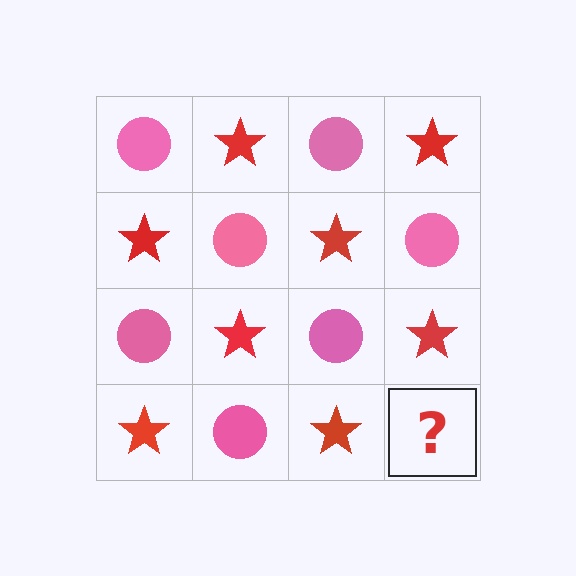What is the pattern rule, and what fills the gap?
The rule is that it alternates pink circle and red star in a checkerboard pattern. The gap should be filled with a pink circle.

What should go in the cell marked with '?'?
The missing cell should contain a pink circle.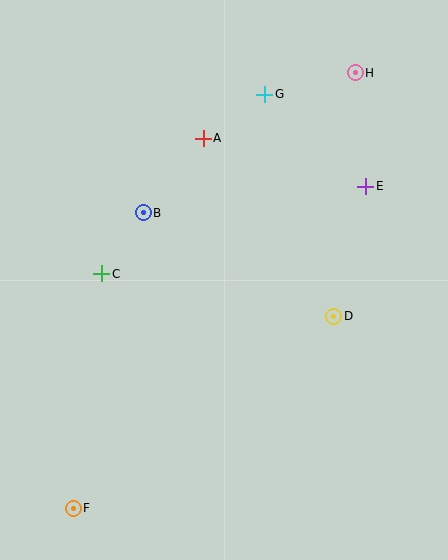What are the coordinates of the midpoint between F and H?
The midpoint between F and H is at (214, 291).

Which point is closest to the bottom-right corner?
Point D is closest to the bottom-right corner.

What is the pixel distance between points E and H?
The distance between E and H is 114 pixels.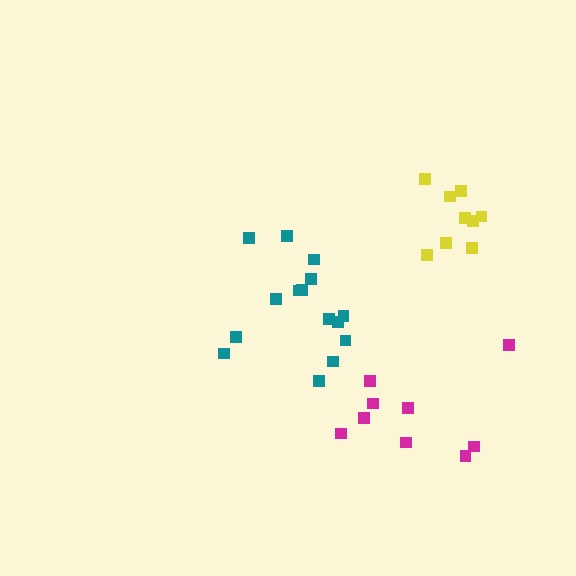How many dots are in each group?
Group 1: 15 dots, Group 2: 9 dots, Group 3: 9 dots (33 total).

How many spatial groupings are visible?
There are 3 spatial groupings.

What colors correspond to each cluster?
The clusters are colored: teal, magenta, yellow.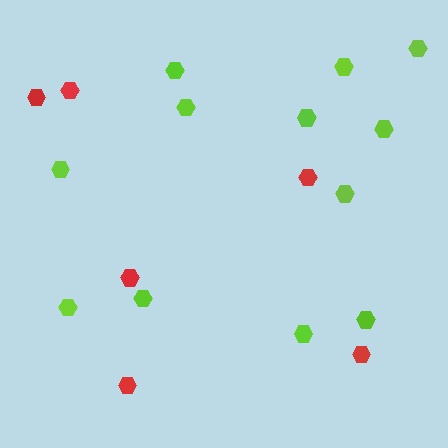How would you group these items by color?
There are 2 groups: one group of red hexagons (6) and one group of lime hexagons (12).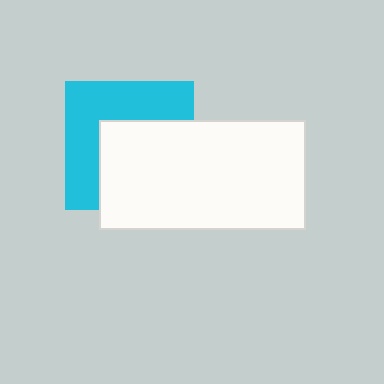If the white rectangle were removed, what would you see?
You would see the complete cyan square.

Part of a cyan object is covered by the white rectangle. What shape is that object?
It is a square.